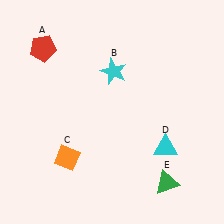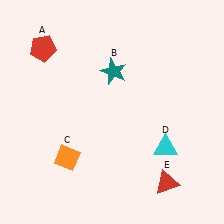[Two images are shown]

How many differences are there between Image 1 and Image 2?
There are 2 differences between the two images.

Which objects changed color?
B changed from cyan to teal. E changed from green to red.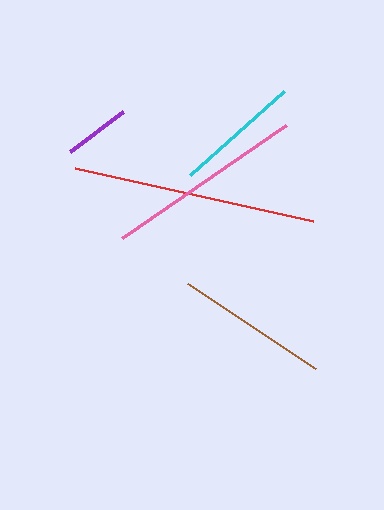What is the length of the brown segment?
The brown segment is approximately 153 pixels long.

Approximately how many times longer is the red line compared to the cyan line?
The red line is approximately 1.9 times the length of the cyan line.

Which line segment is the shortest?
The purple line is the shortest at approximately 67 pixels.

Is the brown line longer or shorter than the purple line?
The brown line is longer than the purple line.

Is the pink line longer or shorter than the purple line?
The pink line is longer than the purple line.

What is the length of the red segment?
The red segment is approximately 243 pixels long.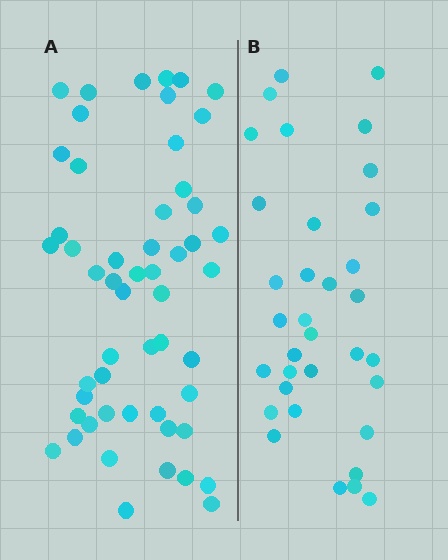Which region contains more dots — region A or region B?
Region A (the left region) has more dots.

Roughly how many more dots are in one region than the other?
Region A has approximately 20 more dots than region B.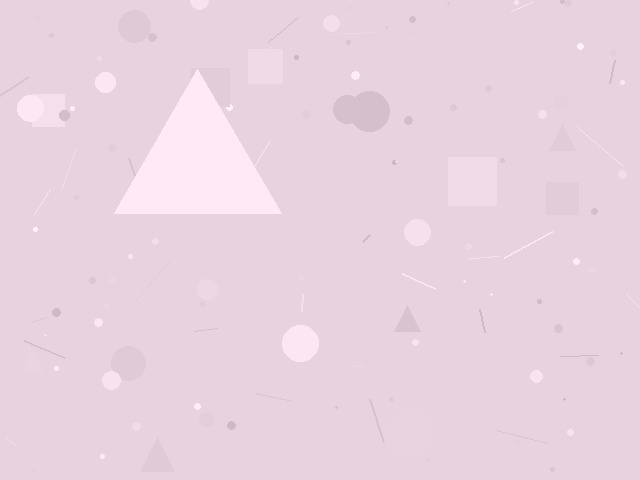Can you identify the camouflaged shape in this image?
The camouflaged shape is a triangle.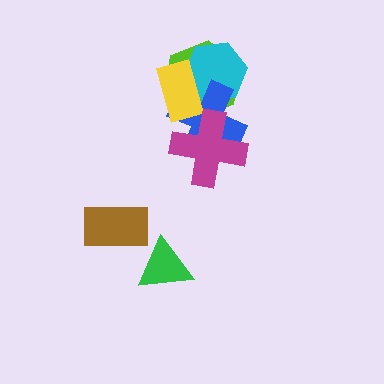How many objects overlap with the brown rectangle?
0 objects overlap with the brown rectangle.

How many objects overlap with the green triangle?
0 objects overlap with the green triangle.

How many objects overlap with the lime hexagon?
4 objects overlap with the lime hexagon.